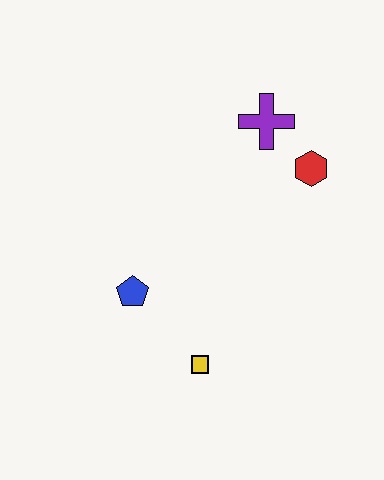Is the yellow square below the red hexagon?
Yes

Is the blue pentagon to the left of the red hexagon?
Yes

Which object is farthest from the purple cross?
The yellow square is farthest from the purple cross.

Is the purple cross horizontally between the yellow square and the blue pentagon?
No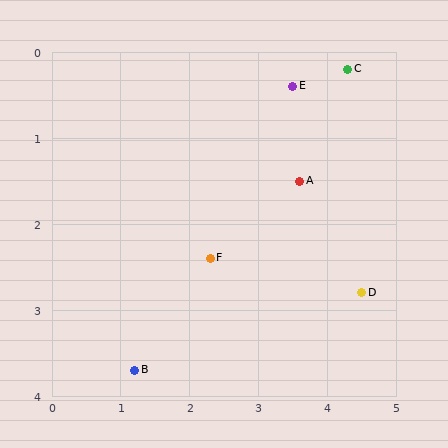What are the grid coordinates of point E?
Point E is at approximately (3.5, 0.4).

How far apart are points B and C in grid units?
Points B and C are about 4.7 grid units apart.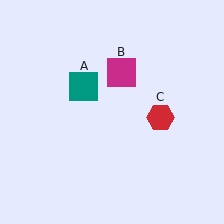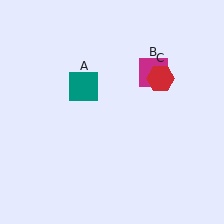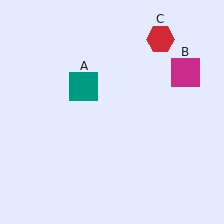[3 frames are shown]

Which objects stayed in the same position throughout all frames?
Teal square (object A) remained stationary.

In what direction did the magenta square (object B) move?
The magenta square (object B) moved right.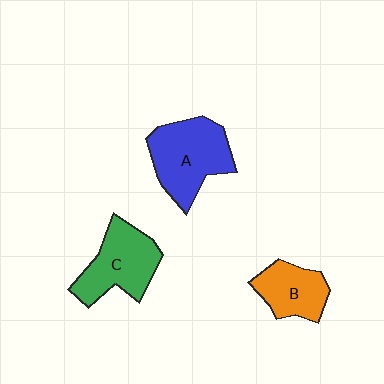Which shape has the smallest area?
Shape B (orange).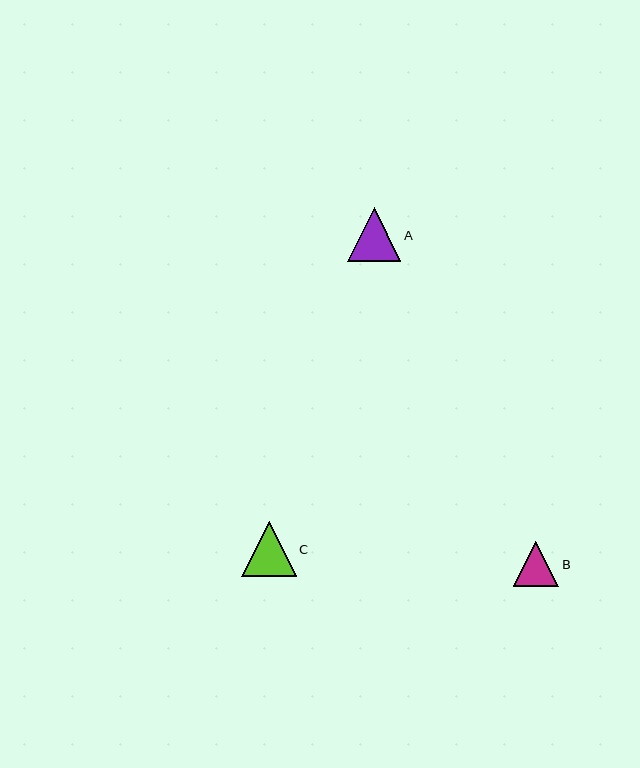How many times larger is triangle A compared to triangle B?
Triangle A is approximately 1.2 times the size of triangle B.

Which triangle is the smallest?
Triangle B is the smallest with a size of approximately 46 pixels.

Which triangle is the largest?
Triangle C is the largest with a size of approximately 55 pixels.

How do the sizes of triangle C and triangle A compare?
Triangle C and triangle A are approximately the same size.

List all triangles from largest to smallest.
From largest to smallest: C, A, B.